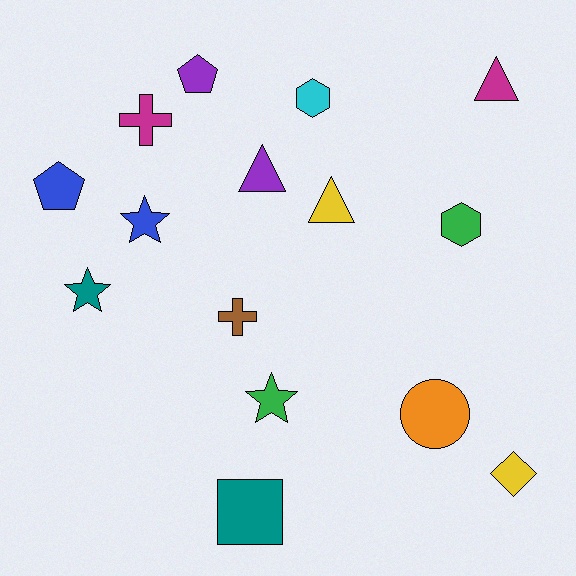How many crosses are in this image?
There are 2 crosses.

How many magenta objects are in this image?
There are 2 magenta objects.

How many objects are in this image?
There are 15 objects.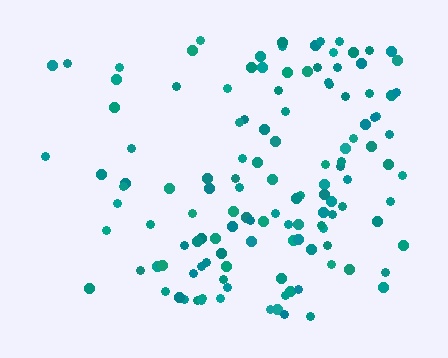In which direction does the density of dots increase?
From left to right, with the right side densest.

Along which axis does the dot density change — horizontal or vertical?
Horizontal.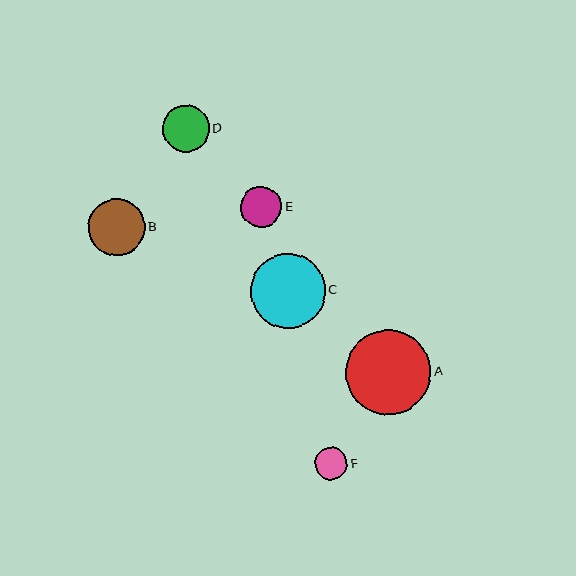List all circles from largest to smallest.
From largest to smallest: A, C, B, D, E, F.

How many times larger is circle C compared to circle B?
Circle C is approximately 1.3 times the size of circle B.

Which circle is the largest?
Circle A is the largest with a size of approximately 85 pixels.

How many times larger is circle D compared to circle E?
Circle D is approximately 1.1 times the size of circle E.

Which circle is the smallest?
Circle F is the smallest with a size of approximately 32 pixels.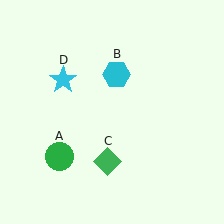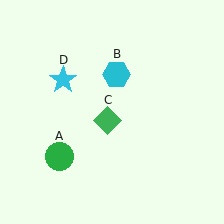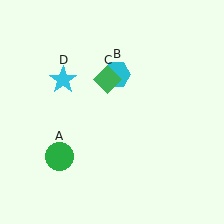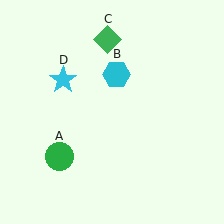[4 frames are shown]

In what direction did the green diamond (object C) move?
The green diamond (object C) moved up.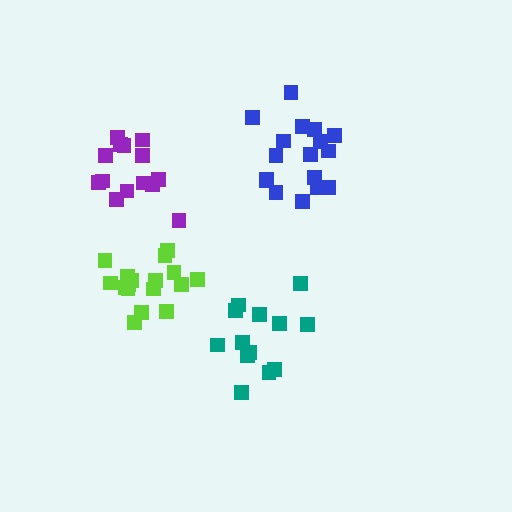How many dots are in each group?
Group 1: 17 dots, Group 2: 14 dots, Group 3: 13 dots, Group 4: 17 dots (61 total).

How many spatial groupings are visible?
There are 4 spatial groupings.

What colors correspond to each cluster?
The clusters are colored: blue, purple, teal, lime.